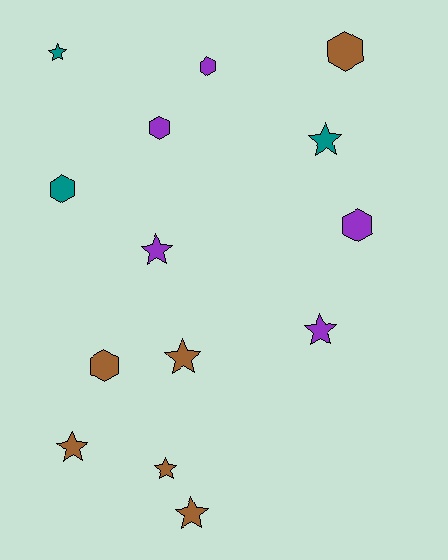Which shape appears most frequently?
Star, with 8 objects.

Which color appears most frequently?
Brown, with 6 objects.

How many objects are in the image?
There are 14 objects.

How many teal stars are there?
There are 2 teal stars.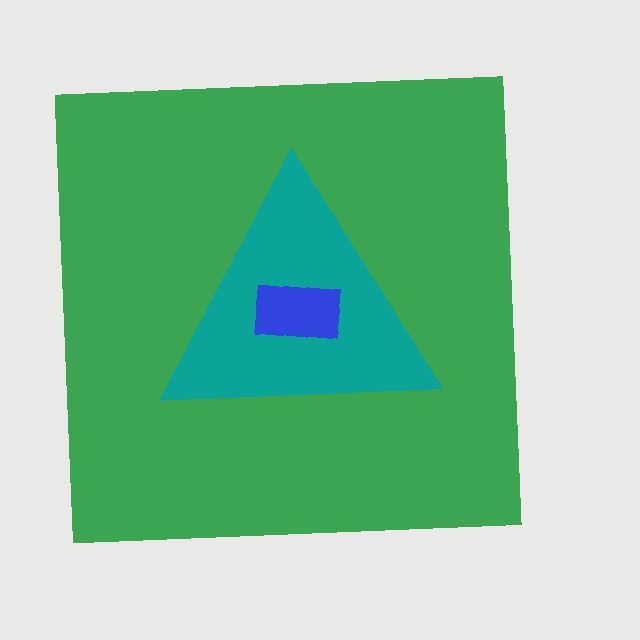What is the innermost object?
The blue rectangle.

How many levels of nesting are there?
3.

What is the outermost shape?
The green square.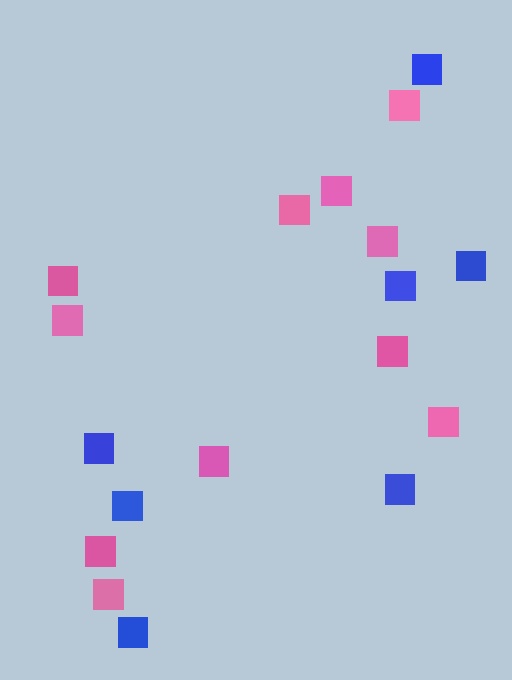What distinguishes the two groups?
There are 2 groups: one group of pink squares (11) and one group of blue squares (7).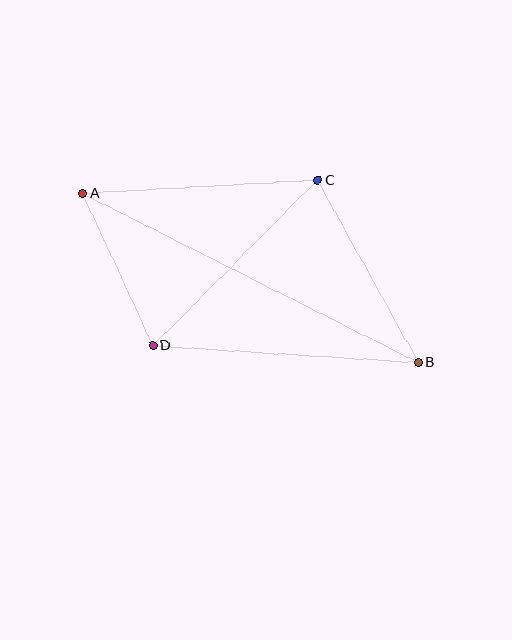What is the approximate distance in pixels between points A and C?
The distance between A and C is approximately 235 pixels.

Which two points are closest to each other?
Points A and D are closest to each other.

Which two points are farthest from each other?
Points A and B are farthest from each other.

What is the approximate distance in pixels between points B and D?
The distance between B and D is approximately 266 pixels.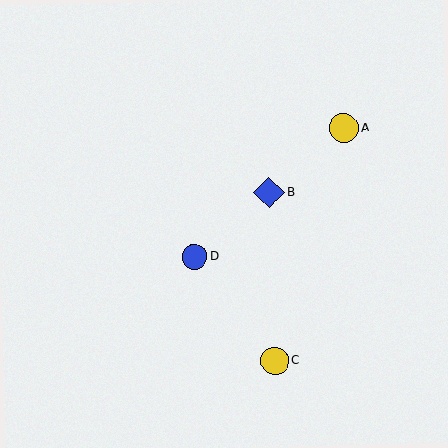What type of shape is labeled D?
Shape D is a blue circle.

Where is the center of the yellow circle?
The center of the yellow circle is at (343, 128).